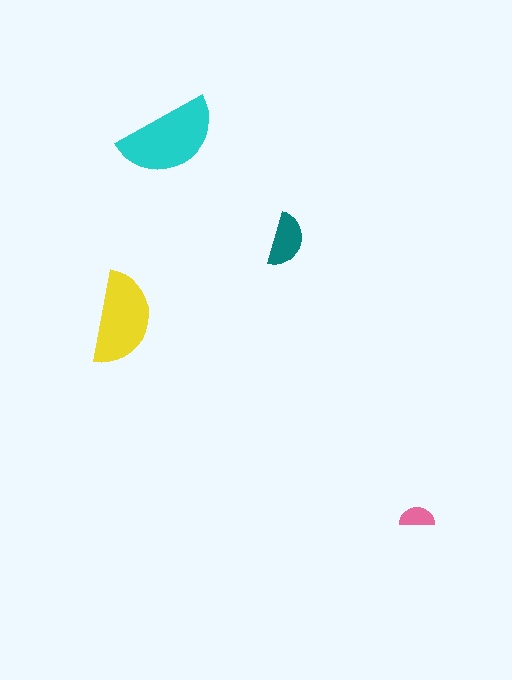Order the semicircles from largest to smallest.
the cyan one, the yellow one, the teal one, the pink one.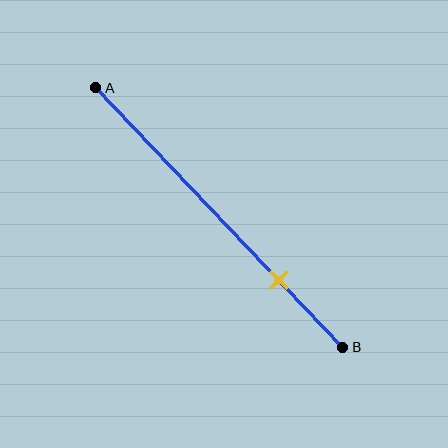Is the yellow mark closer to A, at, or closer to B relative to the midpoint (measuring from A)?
The yellow mark is closer to point B than the midpoint of segment AB.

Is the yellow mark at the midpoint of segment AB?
No, the mark is at about 75% from A, not at the 50% midpoint.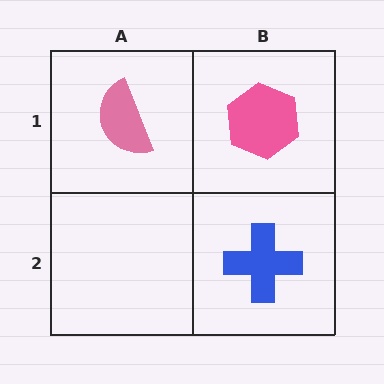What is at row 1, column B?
A pink hexagon.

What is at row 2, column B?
A blue cross.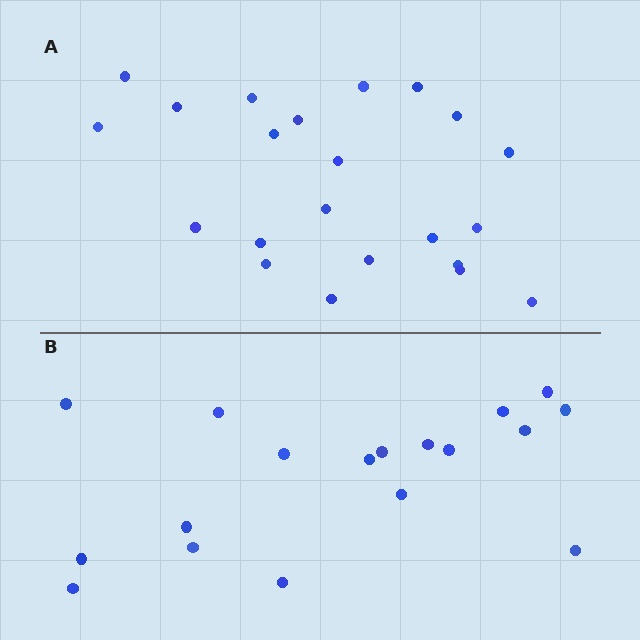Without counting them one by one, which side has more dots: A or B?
Region A (the top region) has more dots.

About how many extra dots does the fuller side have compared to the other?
Region A has about 4 more dots than region B.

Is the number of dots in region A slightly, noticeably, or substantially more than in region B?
Region A has only slightly more — the two regions are fairly close. The ratio is roughly 1.2 to 1.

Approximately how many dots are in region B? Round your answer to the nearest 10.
About 20 dots. (The exact count is 18, which rounds to 20.)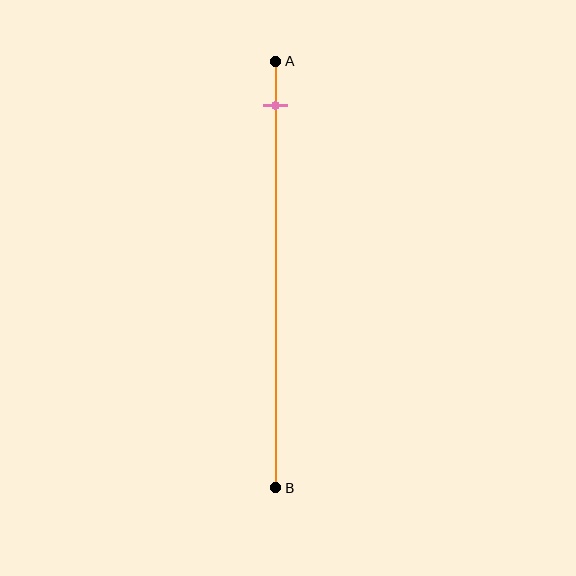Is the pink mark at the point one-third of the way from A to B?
No, the mark is at about 10% from A, not at the 33% one-third point.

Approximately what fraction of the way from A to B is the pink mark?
The pink mark is approximately 10% of the way from A to B.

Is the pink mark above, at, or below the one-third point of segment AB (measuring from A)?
The pink mark is above the one-third point of segment AB.